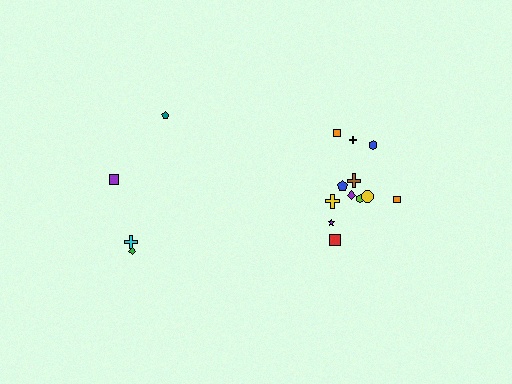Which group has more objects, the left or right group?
The right group.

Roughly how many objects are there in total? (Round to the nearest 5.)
Roughly 15 objects in total.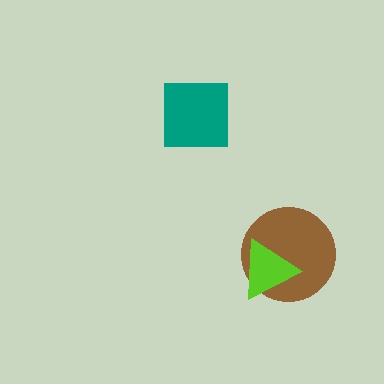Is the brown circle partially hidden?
Yes, it is partially covered by another shape.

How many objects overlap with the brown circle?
1 object overlaps with the brown circle.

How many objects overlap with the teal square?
0 objects overlap with the teal square.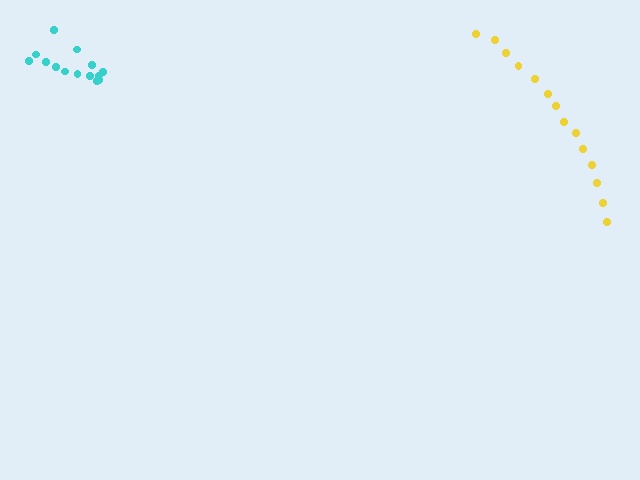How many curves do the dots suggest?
There are 2 distinct paths.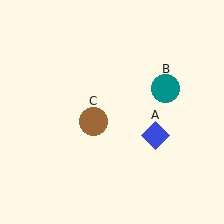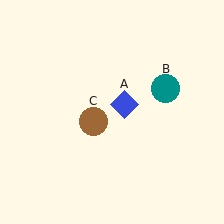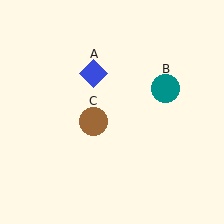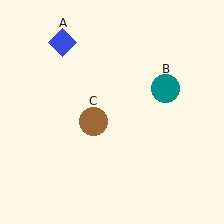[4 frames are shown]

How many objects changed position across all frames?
1 object changed position: blue diamond (object A).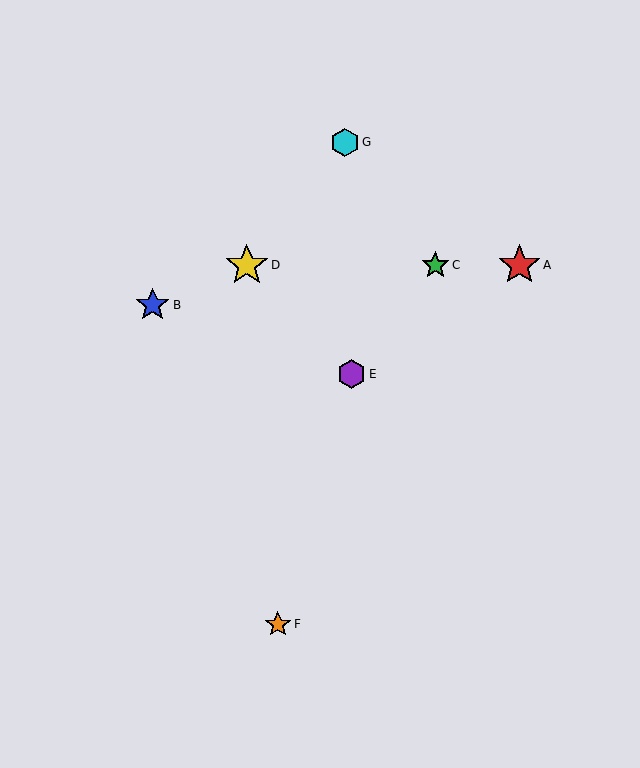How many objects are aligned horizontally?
3 objects (A, C, D) are aligned horizontally.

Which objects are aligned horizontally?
Objects A, C, D are aligned horizontally.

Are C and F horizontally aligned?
No, C is at y≈265 and F is at y≈624.